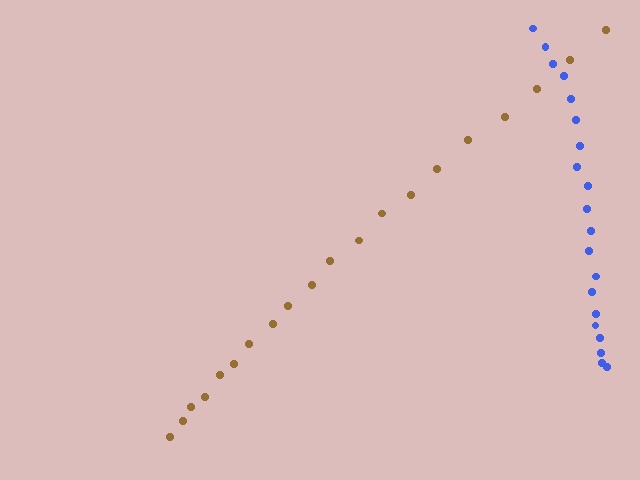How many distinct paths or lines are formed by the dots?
There are 2 distinct paths.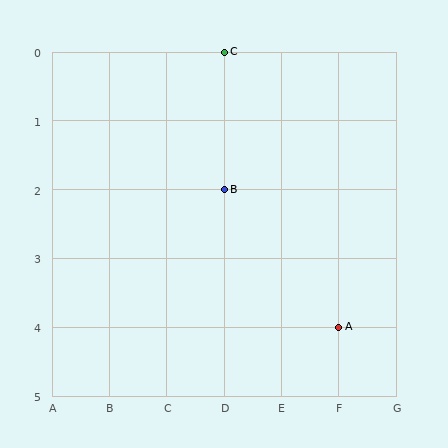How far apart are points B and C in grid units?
Points B and C are 2 rows apart.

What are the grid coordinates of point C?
Point C is at grid coordinates (D, 0).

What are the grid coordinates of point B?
Point B is at grid coordinates (D, 2).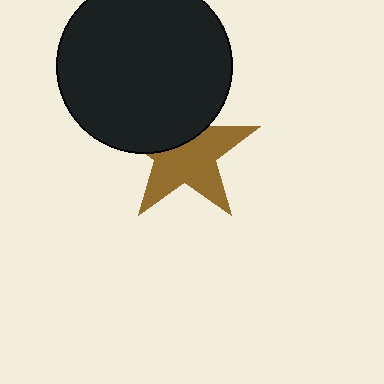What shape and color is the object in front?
The object in front is a black circle.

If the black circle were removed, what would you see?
You would see the complete brown star.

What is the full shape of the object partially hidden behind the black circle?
The partially hidden object is a brown star.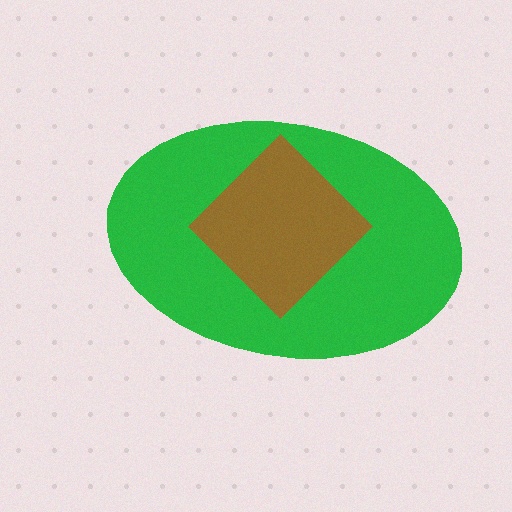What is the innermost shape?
The brown diamond.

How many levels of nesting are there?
2.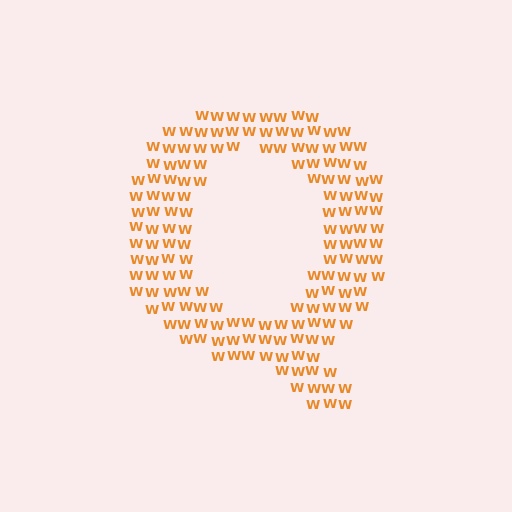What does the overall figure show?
The overall figure shows the letter Q.